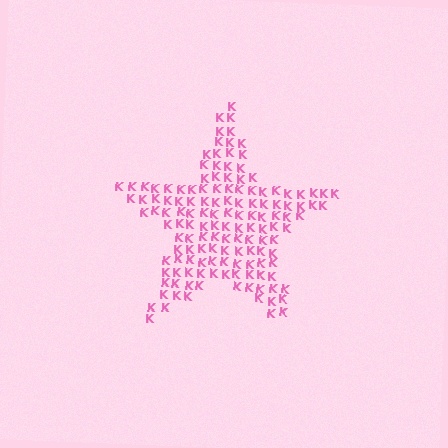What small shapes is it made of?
It is made of small letter K's.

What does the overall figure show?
The overall figure shows a star.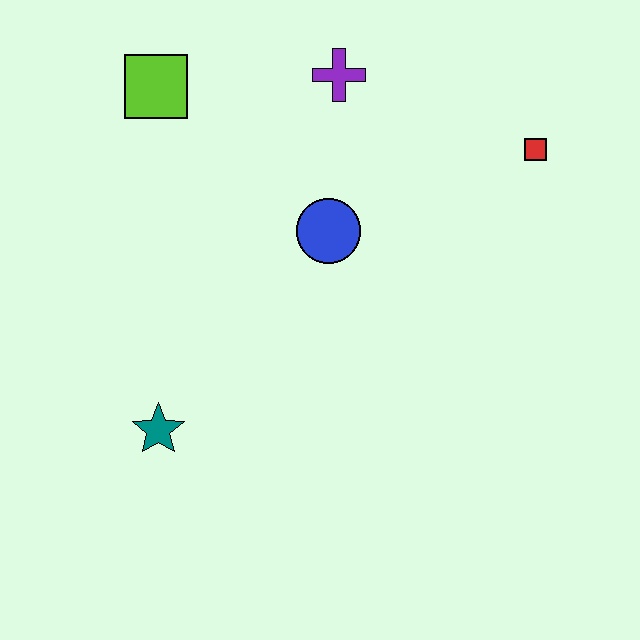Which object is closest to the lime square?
The purple cross is closest to the lime square.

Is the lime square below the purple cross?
Yes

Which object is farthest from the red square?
The teal star is farthest from the red square.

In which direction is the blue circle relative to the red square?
The blue circle is to the left of the red square.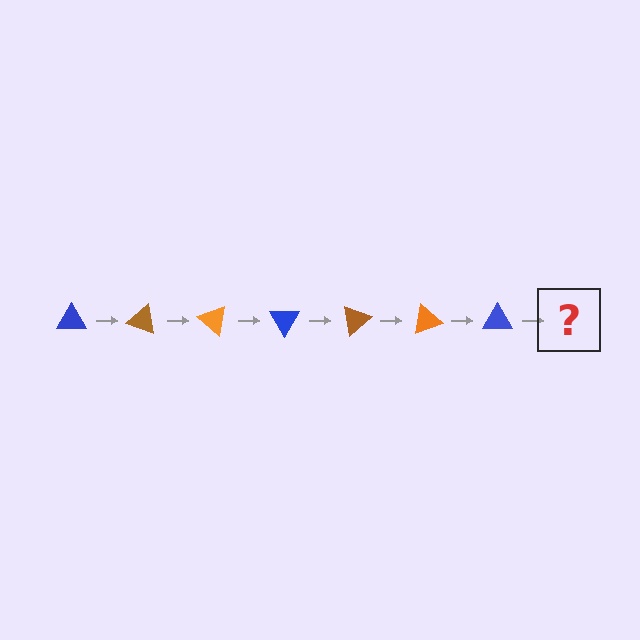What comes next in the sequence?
The next element should be a brown triangle, rotated 140 degrees from the start.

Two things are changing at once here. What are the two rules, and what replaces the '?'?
The two rules are that it rotates 20 degrees each step and the color cycles through blue, brown, and orange. The '?' should be a brown triangle, rotated 140 degrees from the start.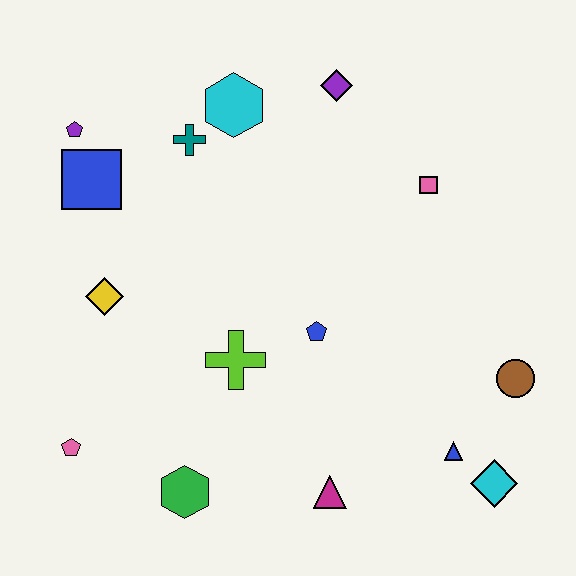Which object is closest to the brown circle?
The blue triangle is closest to the brown circle.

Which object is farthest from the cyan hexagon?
The cyan diamond is farthest from the cyan hexagon.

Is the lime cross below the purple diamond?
Yes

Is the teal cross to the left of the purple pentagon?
No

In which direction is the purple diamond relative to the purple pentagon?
The purple diamond is to the right of the purple pentagon.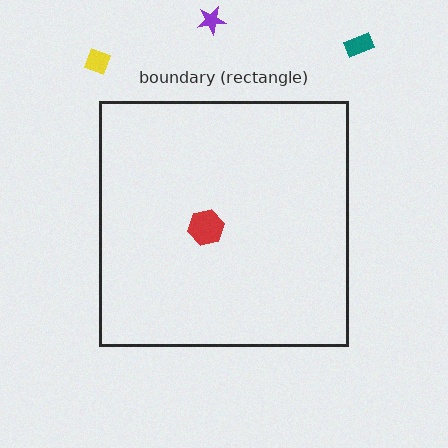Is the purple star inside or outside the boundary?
Outside.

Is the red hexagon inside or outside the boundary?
Inside.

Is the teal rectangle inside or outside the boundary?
Outside.